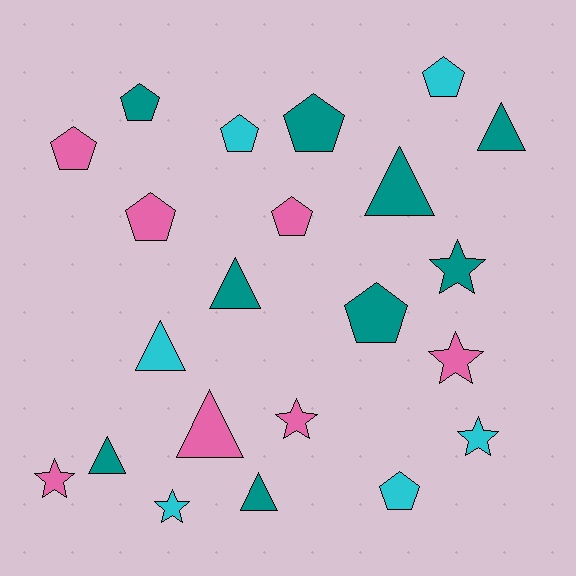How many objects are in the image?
There are 22 objects.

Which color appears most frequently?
Teal, with 9 objects.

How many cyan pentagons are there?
There are 3 cyan pentagons.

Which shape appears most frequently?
Pentagon, with 9 objects.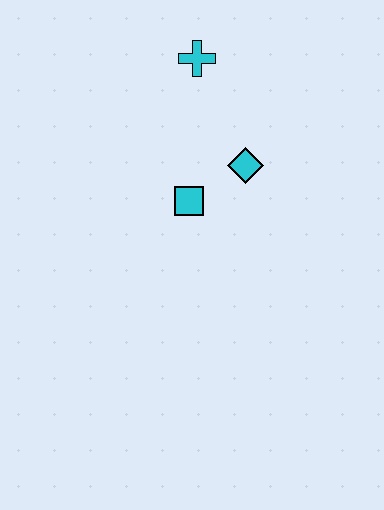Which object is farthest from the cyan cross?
The cyan square is farthest from the cyan cross.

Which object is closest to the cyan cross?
The cyan diamond is closest to the cyan cross.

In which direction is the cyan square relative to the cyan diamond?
The cyan square is to the left of the cyan diamond.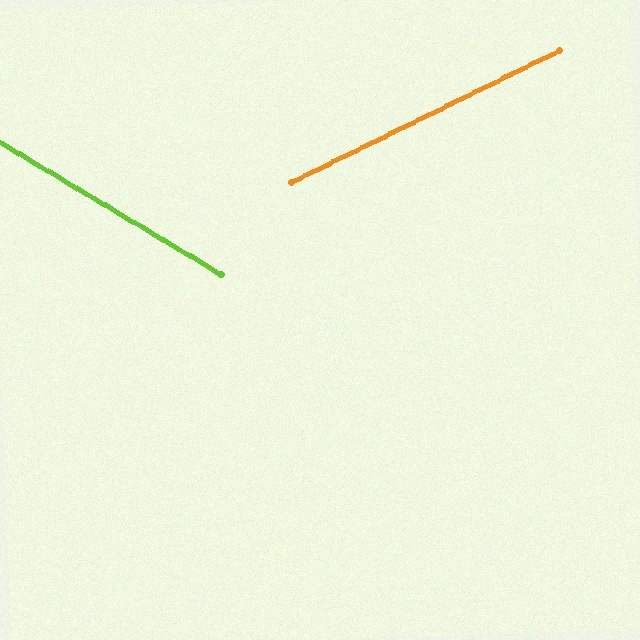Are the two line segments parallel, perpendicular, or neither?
Neither parallel nor perpendicular — they differ by about 57°.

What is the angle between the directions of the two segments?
Approximately 57 degrees.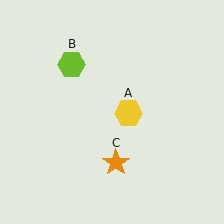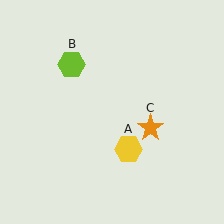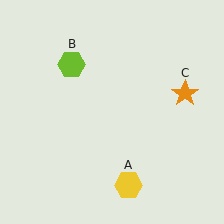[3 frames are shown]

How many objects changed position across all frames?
2 objects changed position: yellow hexagon (object A), orange star (object C).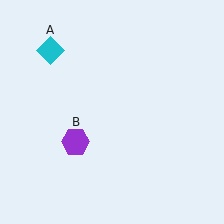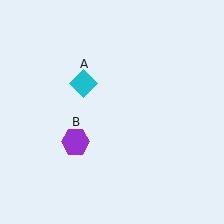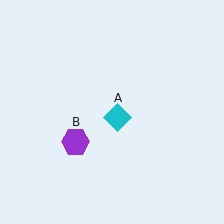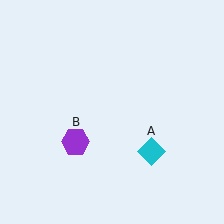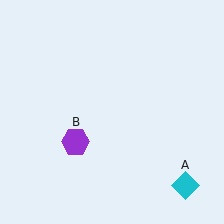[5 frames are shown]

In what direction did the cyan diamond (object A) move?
The cyan diamond (object A) moved down and to the right.